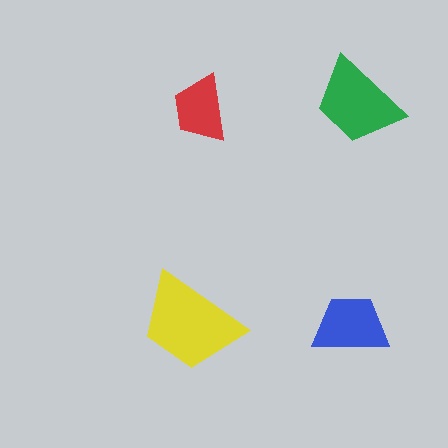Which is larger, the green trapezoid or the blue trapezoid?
The green one.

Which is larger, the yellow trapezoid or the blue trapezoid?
The yellow one.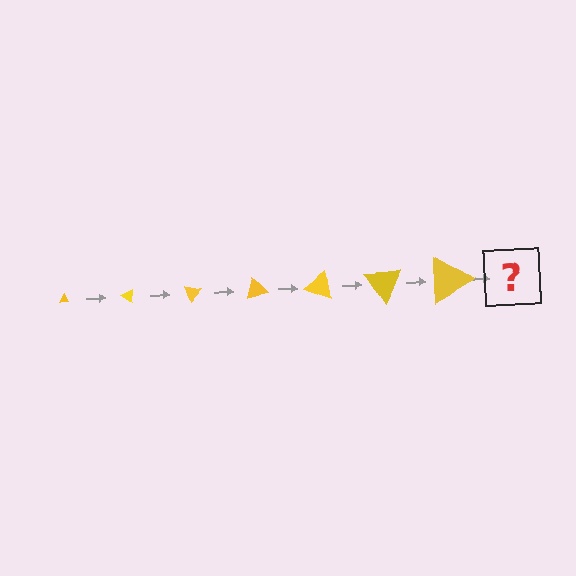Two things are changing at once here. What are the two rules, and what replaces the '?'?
The two rules are that the triangle grows larger each step and it rotates 35 degrees each step. The '?' should be a triangle, larger than the previous one and rotated 245 degrees from the start.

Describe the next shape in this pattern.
It should be a triangle, larger than the previous one and rotated 245 degrees from the start.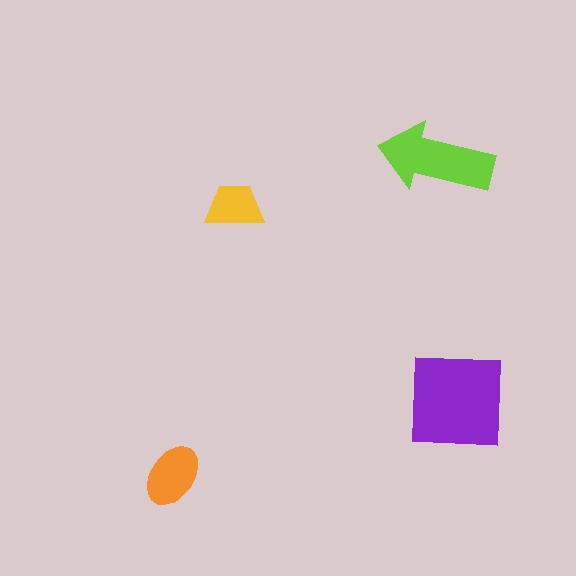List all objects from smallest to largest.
The yellow trapezoid, the orange ellipse, the lime arrow, the purple square.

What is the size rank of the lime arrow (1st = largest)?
2nd.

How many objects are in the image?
There are 4 objects in the image.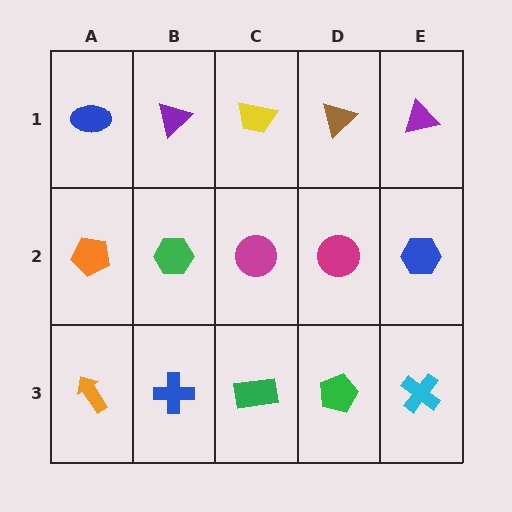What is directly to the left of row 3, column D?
A green rectangle.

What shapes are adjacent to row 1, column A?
An orange pentagon (row 2, column A), a purple triangle (row 1, column B).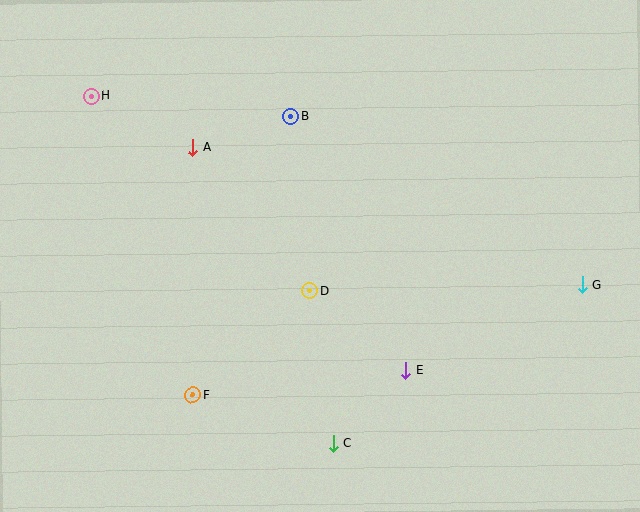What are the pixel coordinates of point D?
Point D is at (310, 291).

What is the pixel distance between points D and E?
The distance between D and E is 124 pixels.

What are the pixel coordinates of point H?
Point H is at (91, 96).